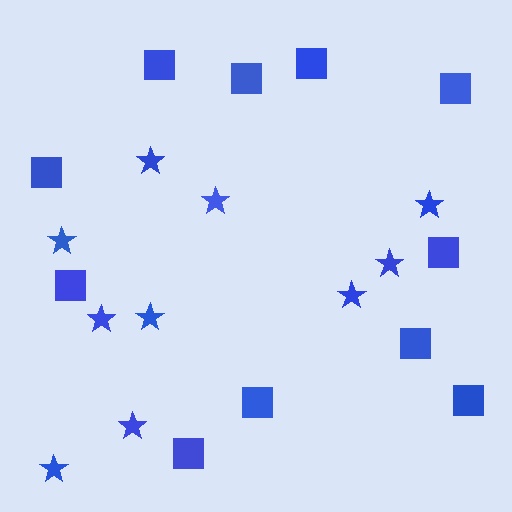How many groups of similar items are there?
There are 2 groups: one group of stars (10) and one group of squares (11).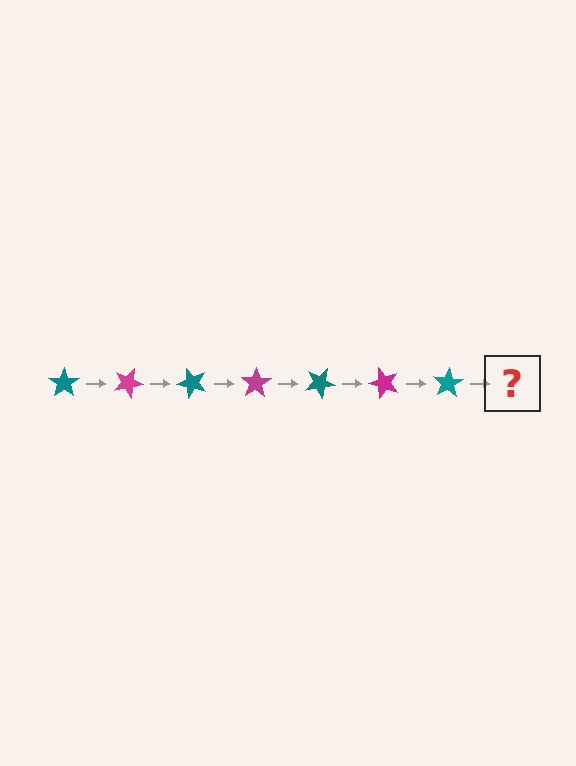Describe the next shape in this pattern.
It should be a magenta star, rotated 175 degrees from the start.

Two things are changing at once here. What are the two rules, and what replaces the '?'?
The two rules are that it rotates 25 degrees each step and the color cycles through teal and magenta. The '?' should be a magenta star, rotated 175 degrees from the start.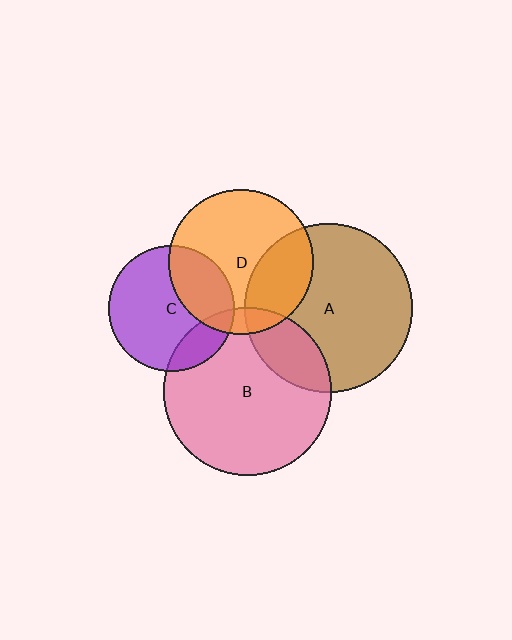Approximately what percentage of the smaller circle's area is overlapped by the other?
Approximately 30%.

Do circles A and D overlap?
Yes.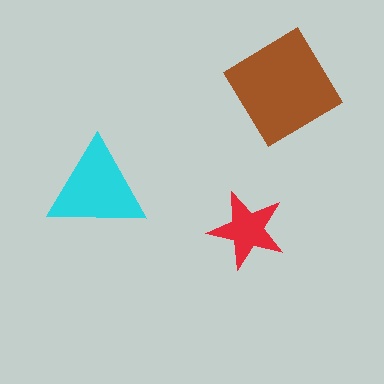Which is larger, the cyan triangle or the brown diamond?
The brown diamond.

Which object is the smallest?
The red star.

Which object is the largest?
The brown diamond.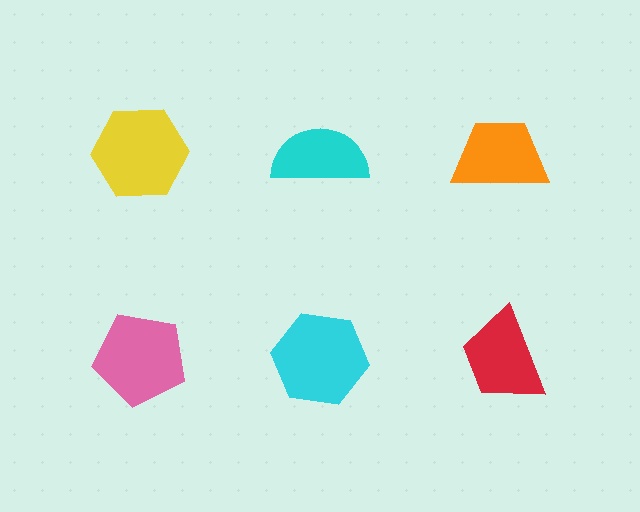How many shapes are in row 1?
3 shapes.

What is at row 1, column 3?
An orange trapezoid.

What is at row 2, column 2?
A cyan hexagon.